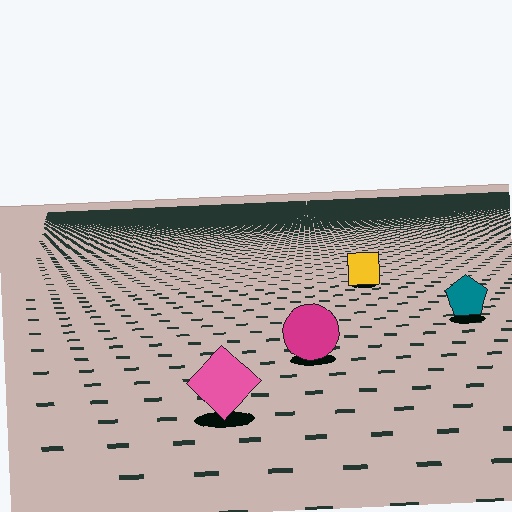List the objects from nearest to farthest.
From nearest to farthest: the pink diamond, the magenta circle, the teal pentagon, the yellow square.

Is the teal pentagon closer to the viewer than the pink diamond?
No. The pink diamond is closer — you can tell from the texture gradient: the ground texture is coarser near it.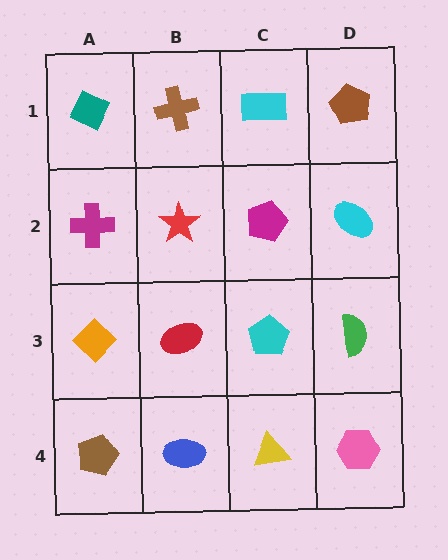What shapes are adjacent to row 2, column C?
A cyan rectangle (row 1, column C), a cyan pentagon (row 3, column C), a red star (row 2, column B), a cyan ellipse (row 2, column D).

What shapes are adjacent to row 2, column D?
A brown pentagon (row 1, column D), a green semicircle (row 3, column D), a magenta pentagon (row 2, column C).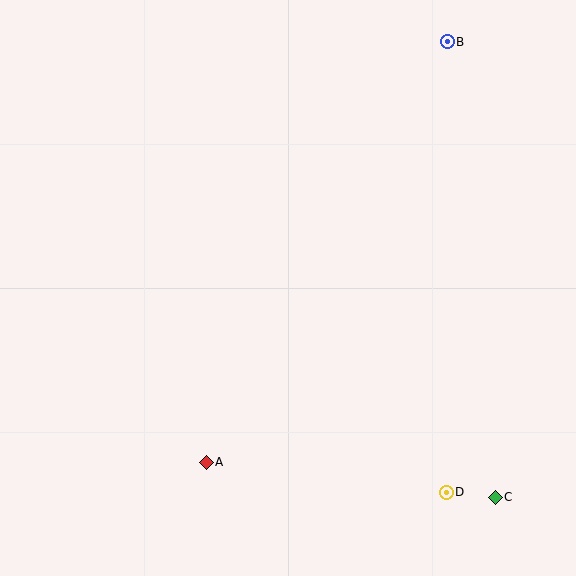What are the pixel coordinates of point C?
Point C is at (495, 497).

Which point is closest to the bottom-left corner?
Point A is closest to the bottom-left corner.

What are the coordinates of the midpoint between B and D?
The midpoint between B and D is at (447, 267).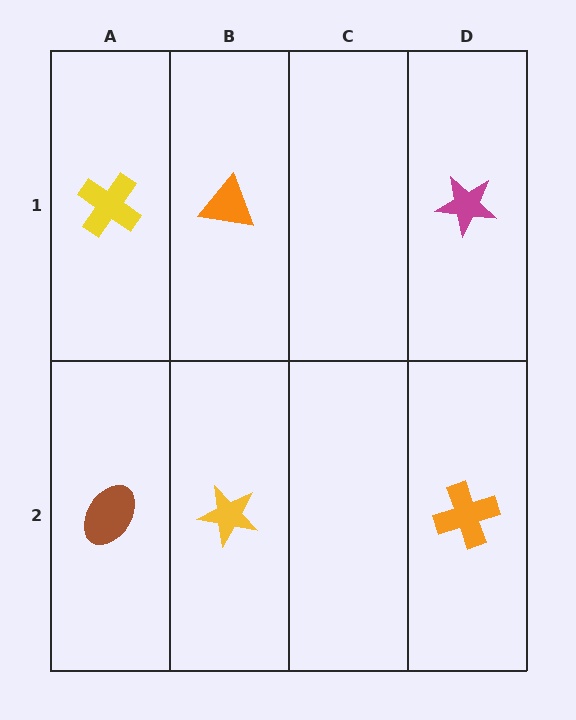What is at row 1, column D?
A magenta star.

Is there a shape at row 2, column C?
No, that cell is empty.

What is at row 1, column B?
An orange triangle.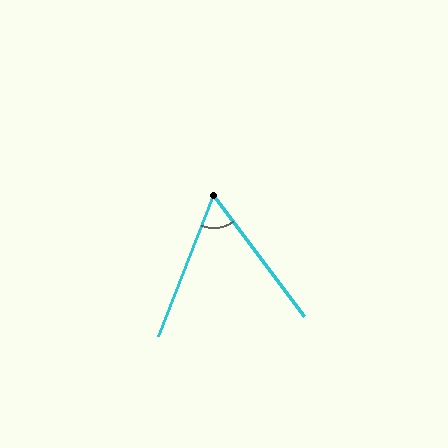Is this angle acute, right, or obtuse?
It is acute.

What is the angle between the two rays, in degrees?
Approximately 58 degrees.